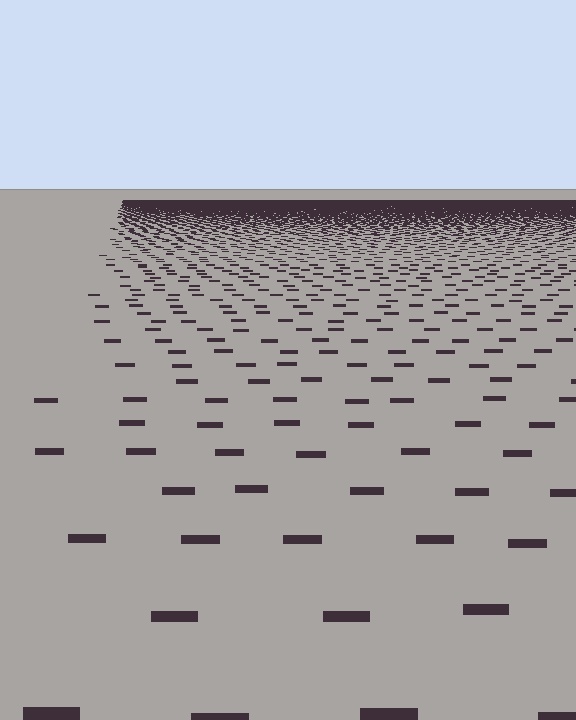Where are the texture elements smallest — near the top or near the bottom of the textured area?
Near the top.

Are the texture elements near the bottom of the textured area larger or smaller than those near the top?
Larger. Near the bottom, elements are closer to the viewer and appear at a bigger on-screen size.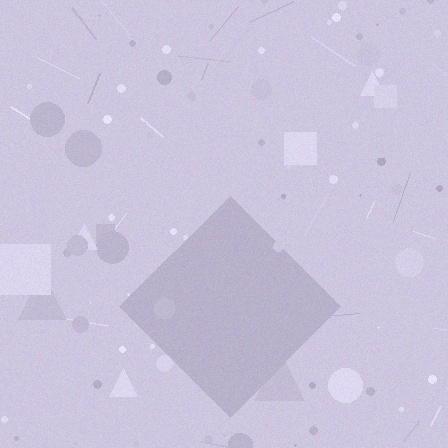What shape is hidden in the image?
A diamond is hidden in the image.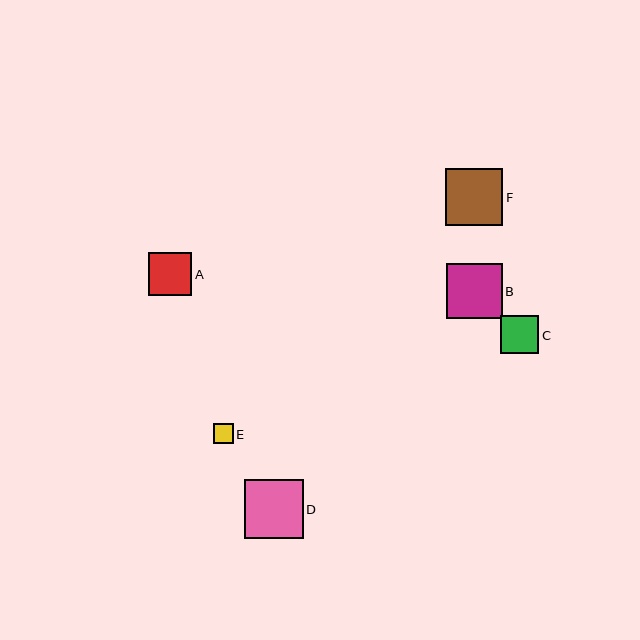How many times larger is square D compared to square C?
Square D is approximately 1.5 times the size of square C.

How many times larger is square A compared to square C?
Square A is approximately 1.1 times the size of square C.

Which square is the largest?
Square D is the largest with a size of approximately 59 pixels.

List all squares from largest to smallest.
From largest to smallest: D, F, B, A, C, E.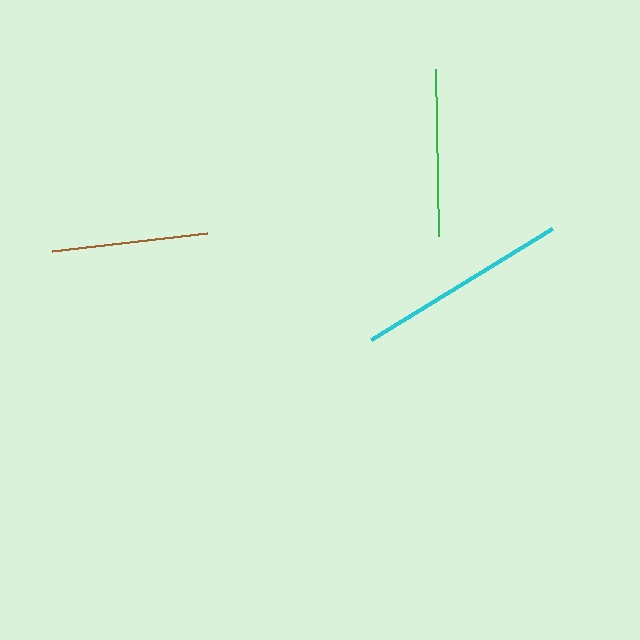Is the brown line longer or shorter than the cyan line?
The cyan line is longer than the brown line.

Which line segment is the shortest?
The brown line is the shortest at approximately 156 pixels.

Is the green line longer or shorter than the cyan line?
The cyan line is longer than the green line.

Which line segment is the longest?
The cyan line is the longest at approximately 212 pixels.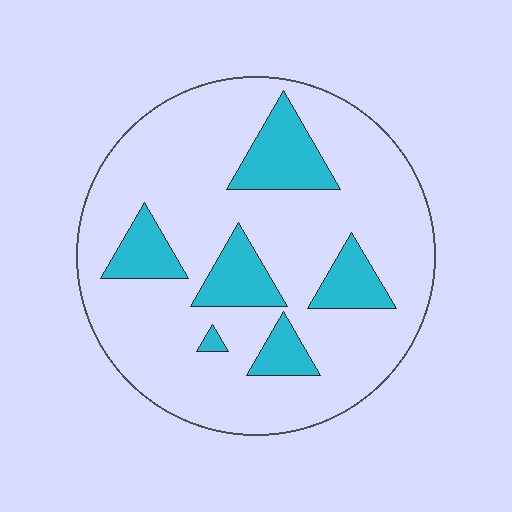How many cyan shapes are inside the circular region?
6.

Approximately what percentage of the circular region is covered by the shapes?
Approximately 20%.